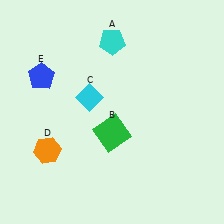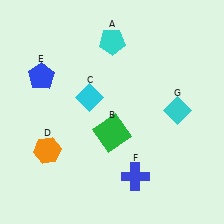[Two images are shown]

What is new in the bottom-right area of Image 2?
A blue cross (F) was added in the bottom-right area of Image 2.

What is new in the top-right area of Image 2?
A cyan diamond (G) was added in the top-right area of Image 2.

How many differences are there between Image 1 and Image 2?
There are 2 differences between the two images.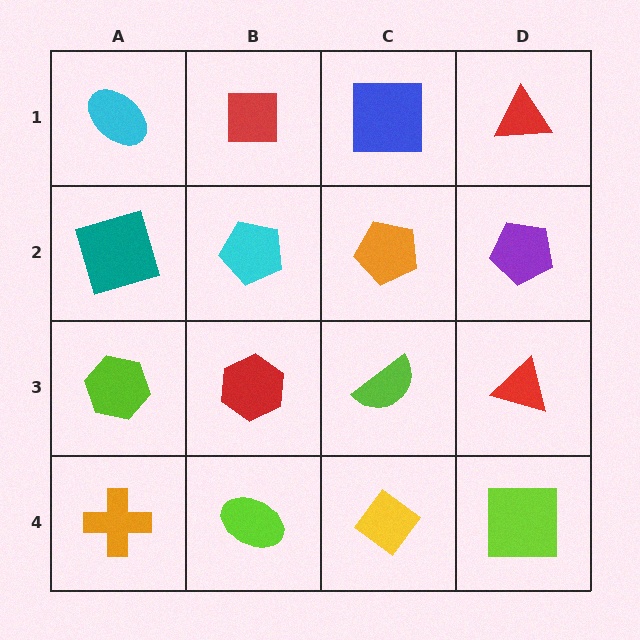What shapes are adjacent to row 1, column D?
A purple pentagon (row 2, column D), a blue square (row 1, column C).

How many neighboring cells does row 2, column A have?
3.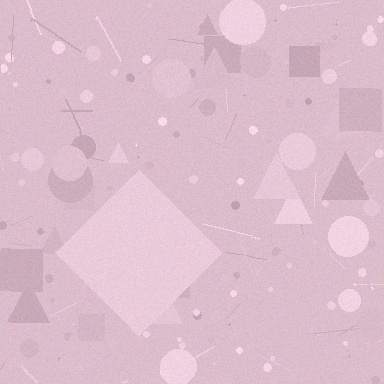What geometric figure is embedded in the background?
A diamond is embedded in the background.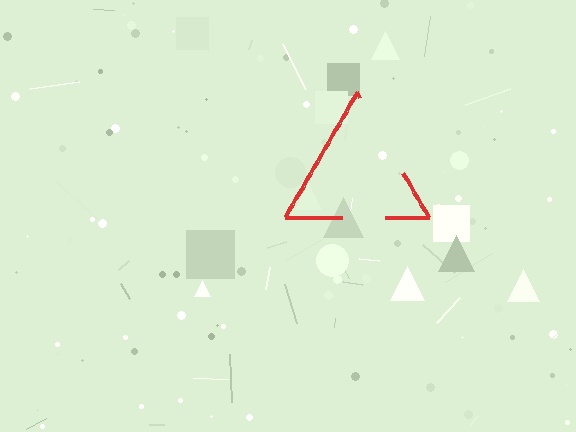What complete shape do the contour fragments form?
The contour fragments form a triangle.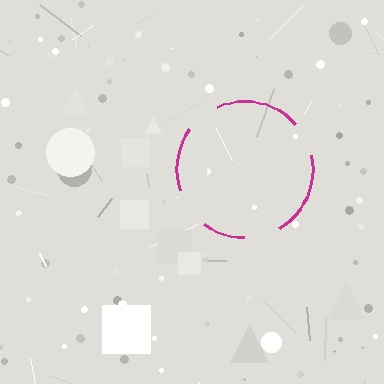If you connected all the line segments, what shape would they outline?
They would outline a circle.